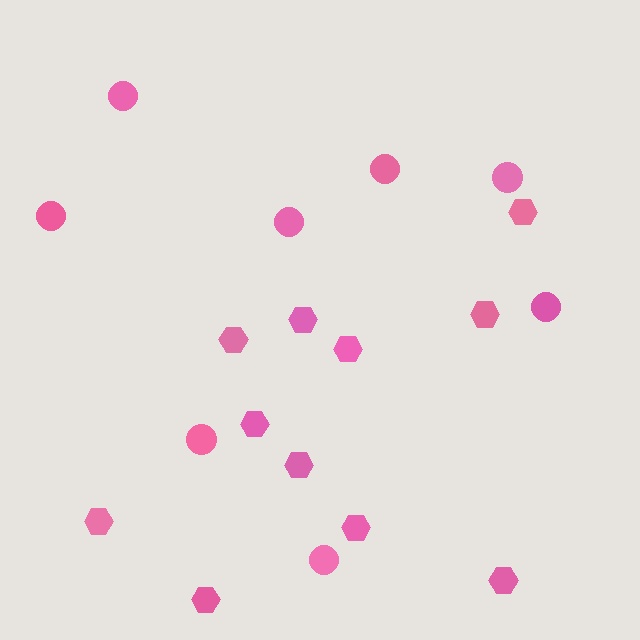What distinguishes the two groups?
There are 2 groups: one group of circles (8) and one group of hexagons (11).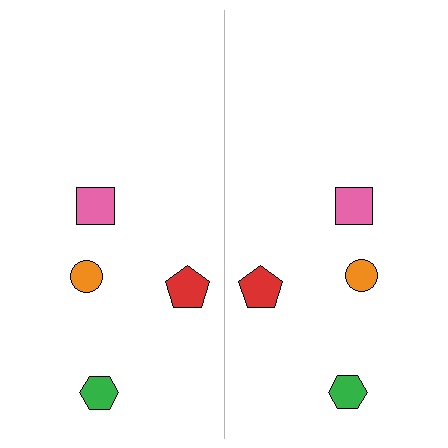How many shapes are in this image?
There are 8 shapes in this image.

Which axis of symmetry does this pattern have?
The pattern has a vertical axis of symmetry running through the center of the image.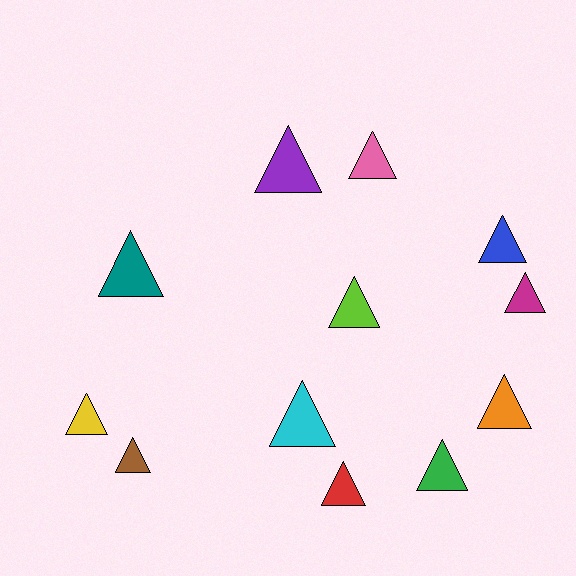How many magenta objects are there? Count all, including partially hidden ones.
There is 1 magenta object.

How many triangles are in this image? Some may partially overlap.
There are 12 triangles.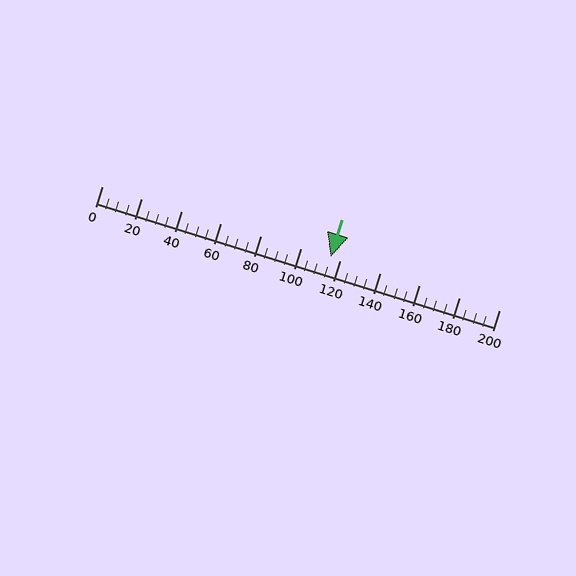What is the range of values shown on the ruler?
The ruler shows values from 0 to 200.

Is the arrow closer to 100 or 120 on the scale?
The arrow is closer to 120.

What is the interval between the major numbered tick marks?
The major tick marks are spaced 20 units apart.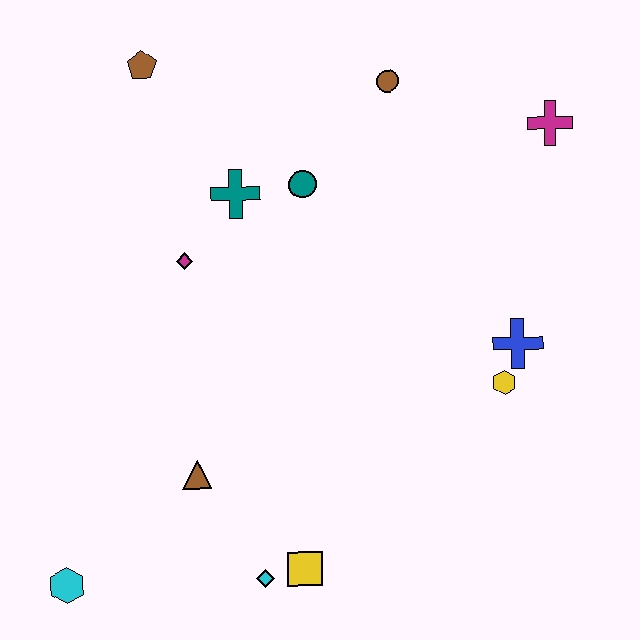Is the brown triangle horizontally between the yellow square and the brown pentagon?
Yes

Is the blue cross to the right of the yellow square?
Yes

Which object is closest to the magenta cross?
The brown circle is closest to the magenta cross.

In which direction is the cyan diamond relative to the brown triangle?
The cyan diamond is below the brown triangle.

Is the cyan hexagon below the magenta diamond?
Yes